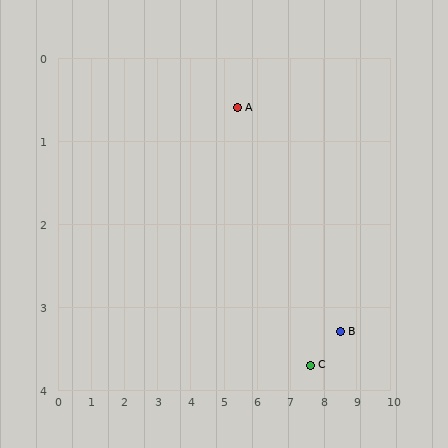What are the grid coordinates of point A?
Point A is at approximately (5.4, 0.6).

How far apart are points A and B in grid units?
Points A and B are about 4.1 grid units apart.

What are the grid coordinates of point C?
Point C is at approximately (7.6, 3.7).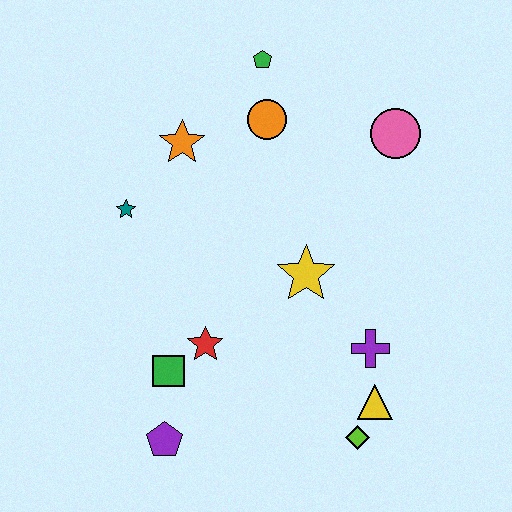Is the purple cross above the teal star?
No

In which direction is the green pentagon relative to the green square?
The green pentagon is above the green square.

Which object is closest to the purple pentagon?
The green square is closest to the purple pentagon.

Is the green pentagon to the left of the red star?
No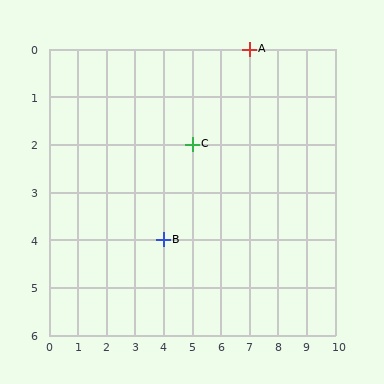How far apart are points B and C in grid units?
Points B and C are 1 column and 2 rows apart (about 2.2 grid units diagonally).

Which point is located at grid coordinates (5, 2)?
Point C is at (5, 2).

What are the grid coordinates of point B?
Point B is at grid coordinates (4, 4).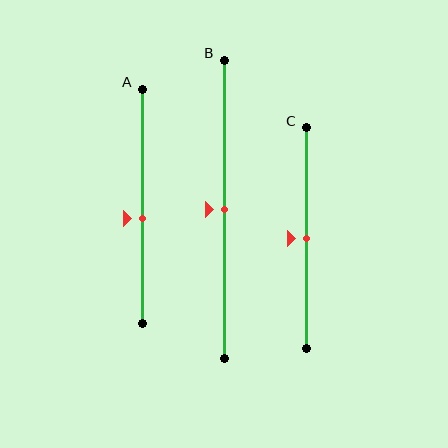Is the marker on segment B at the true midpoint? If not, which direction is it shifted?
Yes, the marker on segment B is at the true midpoint.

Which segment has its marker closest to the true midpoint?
Segment B has its marker closest to the true midpoint.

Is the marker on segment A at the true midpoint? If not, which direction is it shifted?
No, the marker on segment A is shifted downward by about 5% of the segment length.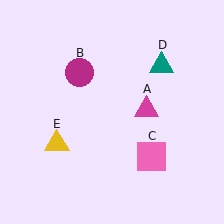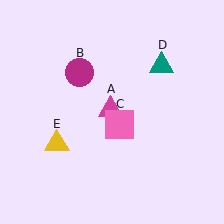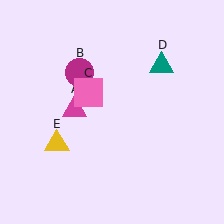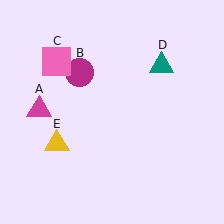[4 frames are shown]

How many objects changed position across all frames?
2 objects changed position: magenta triangle (object A), pink square (object C).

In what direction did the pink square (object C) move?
The pink square (object C) moved up and to the left.